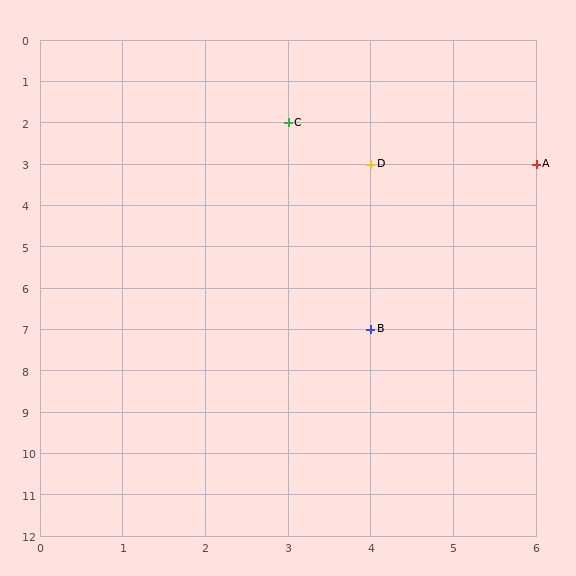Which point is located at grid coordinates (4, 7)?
Point B is at (4, 7).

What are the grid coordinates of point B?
Point B is at grid coordinates (4, 7).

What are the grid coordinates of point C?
Point C is at grid coordinates (3, 2).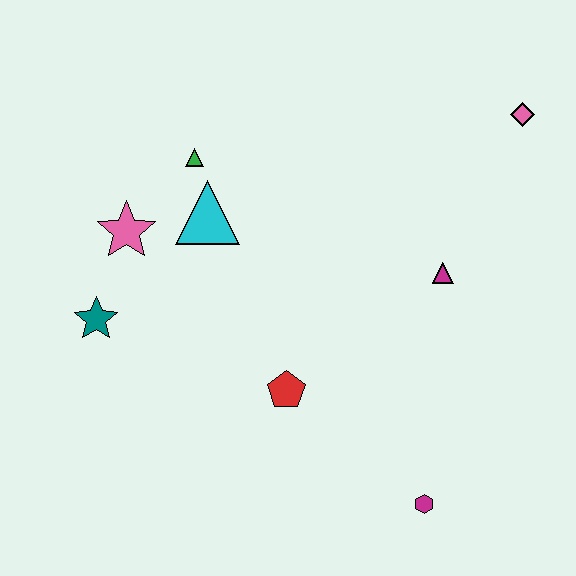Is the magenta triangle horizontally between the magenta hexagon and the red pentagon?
No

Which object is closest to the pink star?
The cyan triangle is closest to the pink star.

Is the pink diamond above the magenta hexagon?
Yes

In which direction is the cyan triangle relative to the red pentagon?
The cyan triangle is above the red pentagon.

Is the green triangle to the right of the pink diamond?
No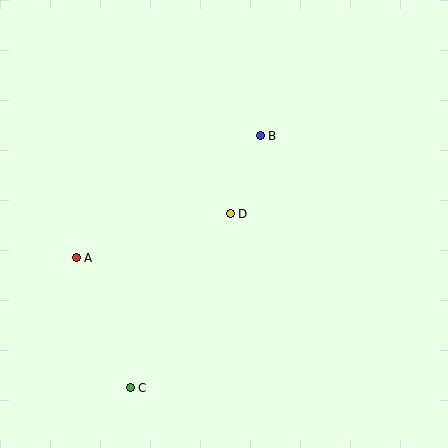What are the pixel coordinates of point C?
Point C is at (130, 388).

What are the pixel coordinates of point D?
Point D is at (230, 214).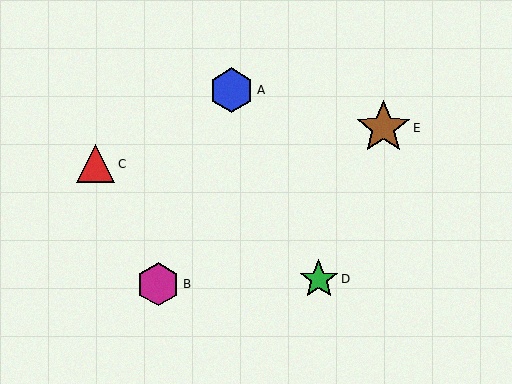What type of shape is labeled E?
Shape E is a brown star.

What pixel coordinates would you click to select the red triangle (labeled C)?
Click at (96, 164) to select the red triangle C.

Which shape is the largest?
The brown star (labeled E) is the largest.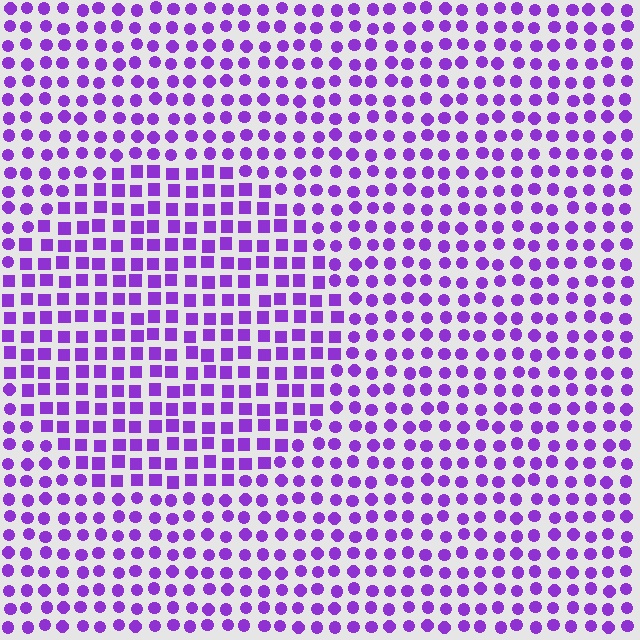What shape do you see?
I see a circle.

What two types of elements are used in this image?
The image uses squares inside the circle region and circles outside it.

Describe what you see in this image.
The image is filled with small purple elements arranged in a uniform grid. A circle-shaped region contains squares, while the surrounding area contains circles. The boundary is defined purely by the change in element shape.